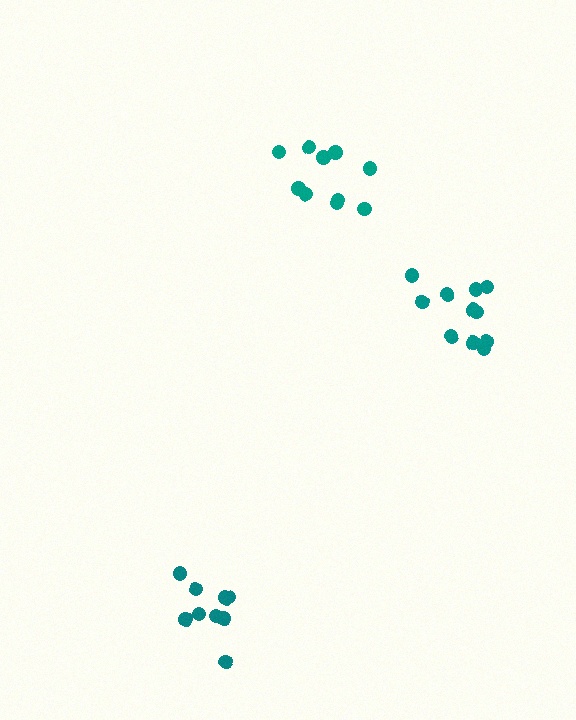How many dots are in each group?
Group 1: 10 dots, Group 2: 11 dots, Group 3: 10 dots (31 total).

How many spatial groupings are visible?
There are 3 spatial groupings.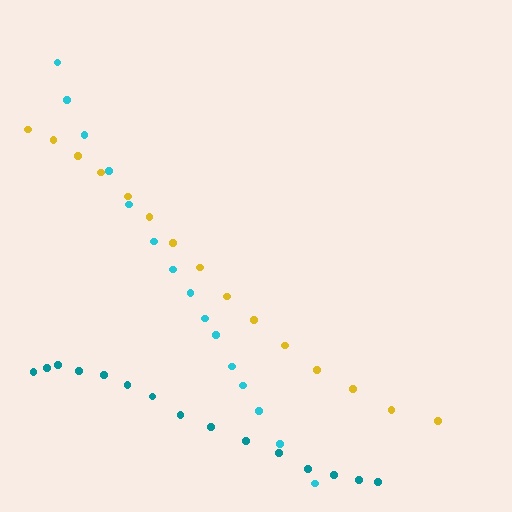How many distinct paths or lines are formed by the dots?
There are 3 distinct paths.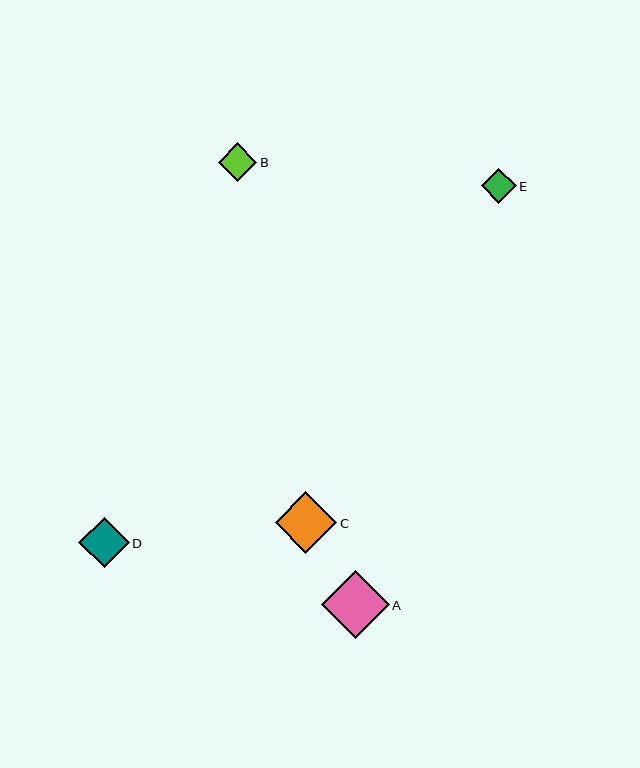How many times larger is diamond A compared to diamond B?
Diamond A is approximately 1.8 times the size of diamond B.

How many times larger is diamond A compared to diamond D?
Diamond A is approximately 1.3 times the size of diamond D.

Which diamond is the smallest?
Diamond E is the smallest with a size of approximately 35 pixels.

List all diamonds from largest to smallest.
From largest to smallest: A, C, D, B, E.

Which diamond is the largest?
Diamond A is the largest with a size of approximately 68 pixels.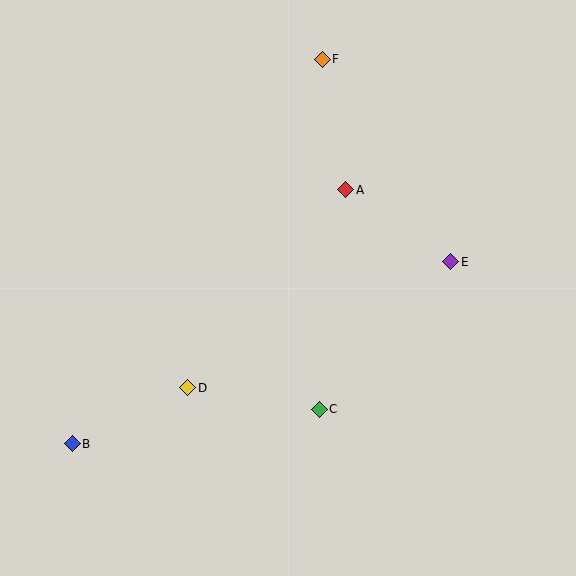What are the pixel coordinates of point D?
Point D is at (188, 388).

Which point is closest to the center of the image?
Point A at (346, 190) is closest to the center.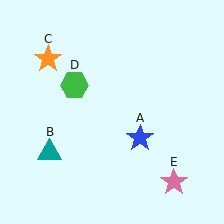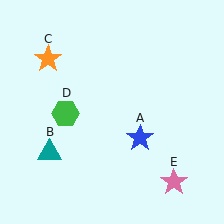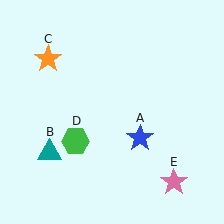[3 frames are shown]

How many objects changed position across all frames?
1 object changed position: green hexagon (object D).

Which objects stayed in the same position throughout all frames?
Blue star (object A) and teal triangle (object B) and orange star (object C) and pink star (object E) remained stationary.